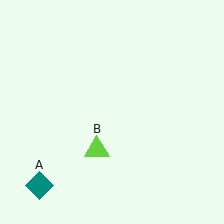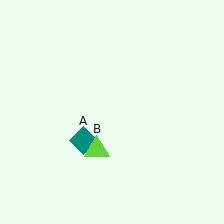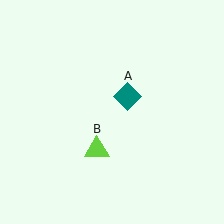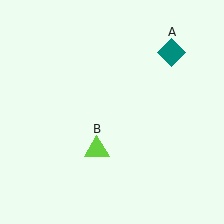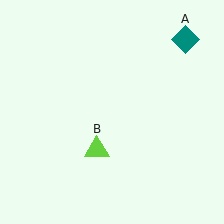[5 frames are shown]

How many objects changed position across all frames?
1 object changed position: teal diamond (object A).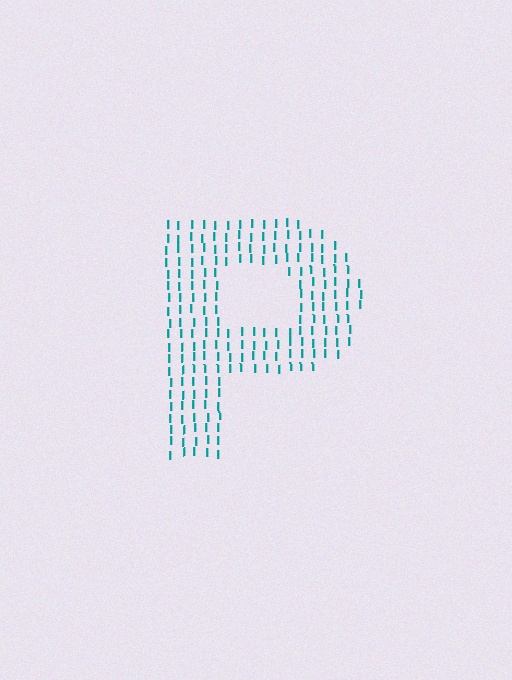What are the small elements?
The small elements are letter I's.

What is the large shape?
The large shape is the letter P.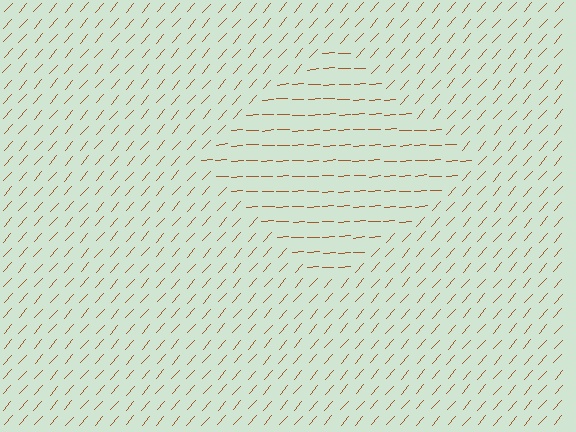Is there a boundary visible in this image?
Yes, there is a texture boundary formed by a change in line orientation.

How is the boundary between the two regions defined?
The boundary is defined purely by a change in line orientation (approximately 45 degrees difference). All lines are the same color and thickness.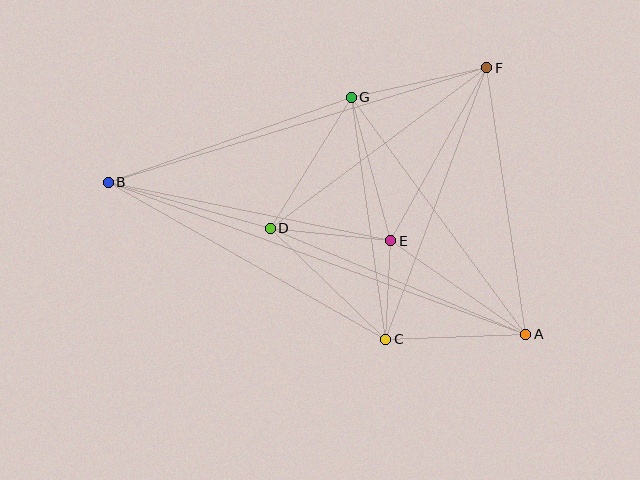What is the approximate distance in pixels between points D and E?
The distance between D and E is approximately 121 pixels.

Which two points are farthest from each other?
Points A and B are farthest from each other.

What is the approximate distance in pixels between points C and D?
The distance between C and D is approximately 160 pixels.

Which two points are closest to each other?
Points C and E are closest to each other.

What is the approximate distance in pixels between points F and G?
The distance between F and G is approximately 139 pixels.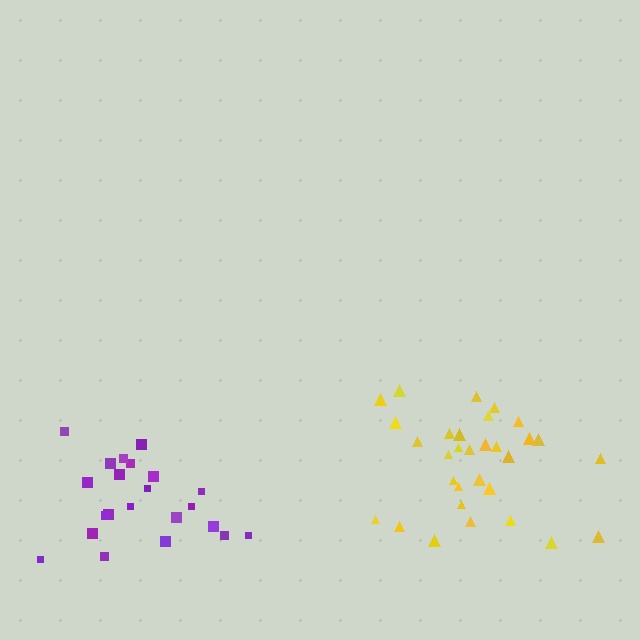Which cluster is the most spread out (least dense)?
Purple.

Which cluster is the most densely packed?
Yellow.